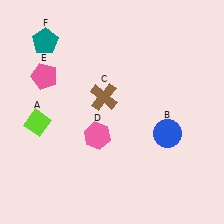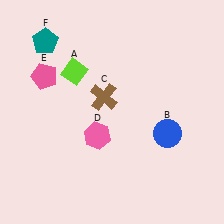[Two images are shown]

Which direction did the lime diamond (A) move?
The lime diamond (A) moved up.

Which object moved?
The lime diamond (A) moved up.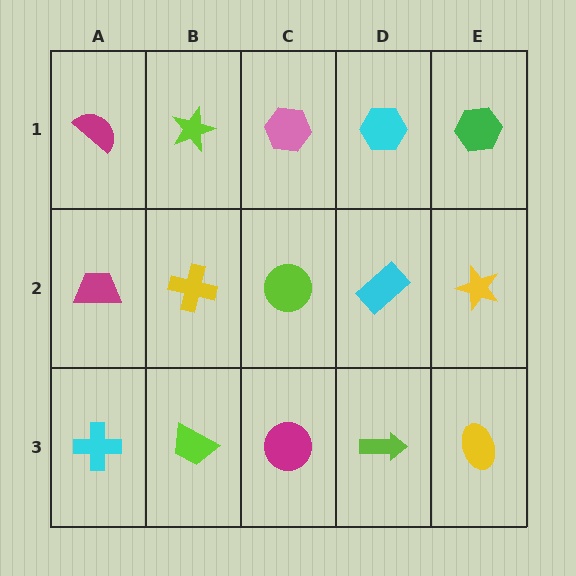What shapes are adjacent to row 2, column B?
A lime star (row 1, column B), a lime trapezoid (row 3, column B), a magenta trapezoid (row 2, column A), a lime circle (row 2, column C).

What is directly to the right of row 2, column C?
A cyan rectangle.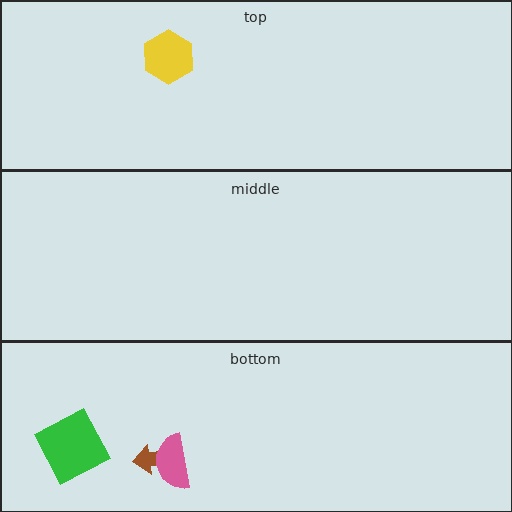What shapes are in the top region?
The yellow hexagon.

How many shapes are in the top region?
1.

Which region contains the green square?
The bottom region.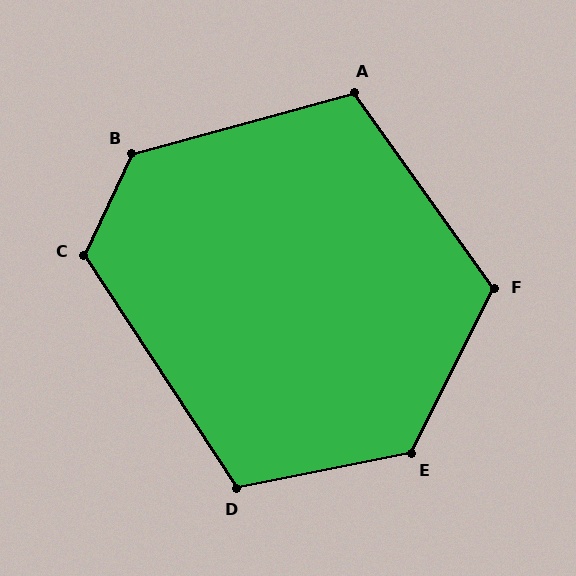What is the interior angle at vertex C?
Approximately 122 degrees (obtuse).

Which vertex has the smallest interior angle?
A, at approximately 110 degrees.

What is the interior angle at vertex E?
Approximately 128 degrees (obtuse).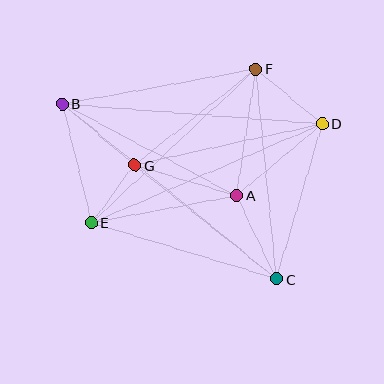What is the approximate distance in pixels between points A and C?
The distance between A and C is approximately 93 pixels.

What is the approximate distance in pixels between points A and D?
The distance between A and D is approximately 112 pixels.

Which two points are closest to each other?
Points E and G are closest to each other.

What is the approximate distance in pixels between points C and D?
The distance between C and D is approximately 162 pixels.